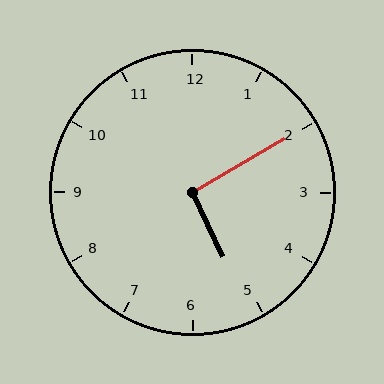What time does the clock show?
5:10.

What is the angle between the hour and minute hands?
Approximately 95 degrees.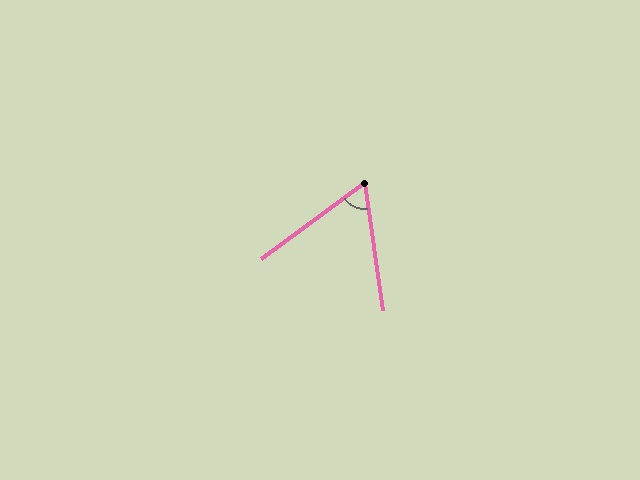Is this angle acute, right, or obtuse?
It is acute.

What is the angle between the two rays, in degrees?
Approximately 62 degrees.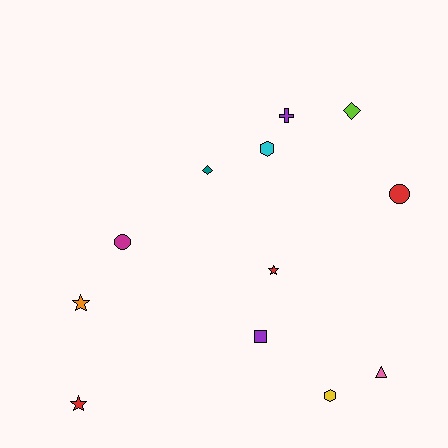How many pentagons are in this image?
There are no pentagons.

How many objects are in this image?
There are 12 objects.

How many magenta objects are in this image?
There is 1 magenta object.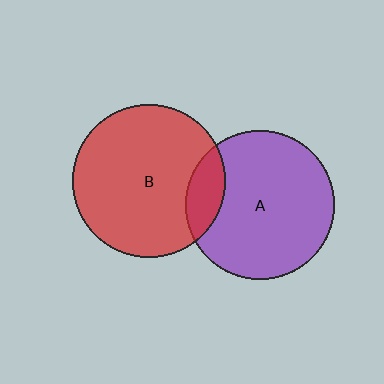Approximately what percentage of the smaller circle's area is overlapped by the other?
Approximately 15%.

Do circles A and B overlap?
Yes.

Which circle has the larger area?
Circle B (red).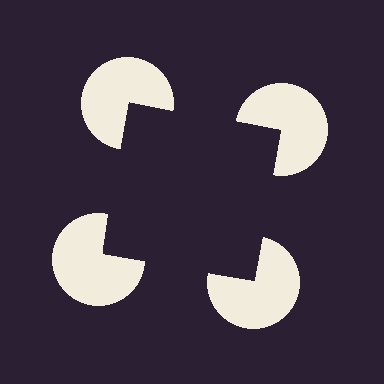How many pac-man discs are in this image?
There are 4 — one at each vertex of the illusory square.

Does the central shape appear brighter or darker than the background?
It typically appears slightly darker than the background, even though no actual brightness change is drawn.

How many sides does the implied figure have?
4 sides.